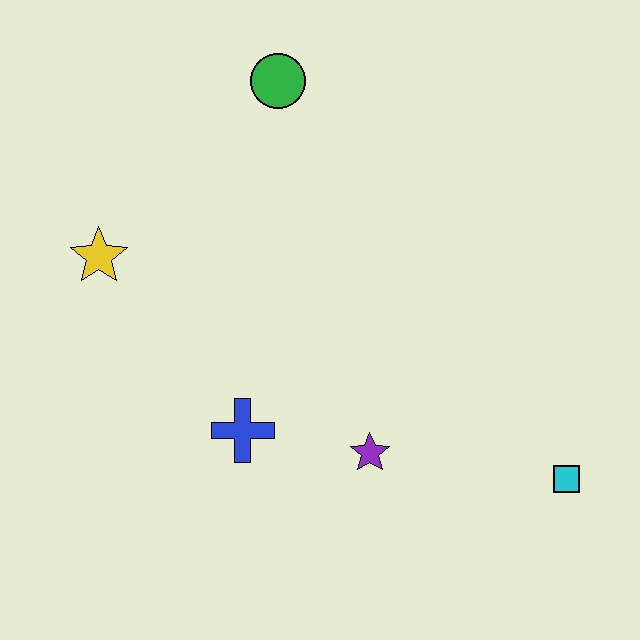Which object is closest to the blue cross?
The purple star is closest to the blue cross.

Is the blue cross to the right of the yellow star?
Yes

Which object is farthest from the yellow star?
The cyan square is farthest from the yellow star.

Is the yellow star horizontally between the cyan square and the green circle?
No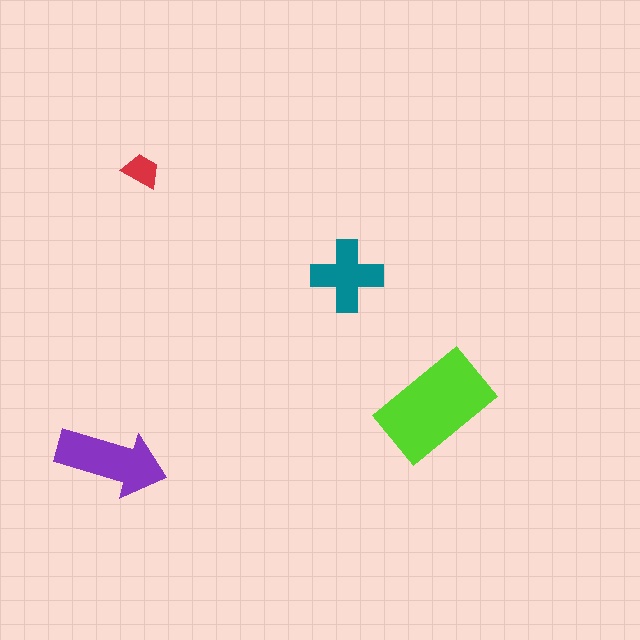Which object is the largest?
The lime rectangle.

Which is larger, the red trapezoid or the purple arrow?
The purple arrow.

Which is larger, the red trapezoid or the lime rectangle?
The lime rectangle.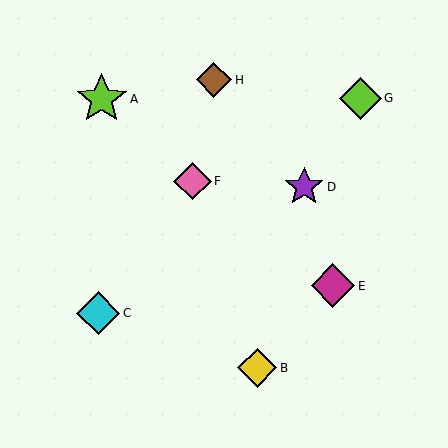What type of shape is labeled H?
Shape H is a brown diamond.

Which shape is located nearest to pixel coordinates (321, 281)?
The magenta diamond (labeled E) at (333, 286) is nearest to that location.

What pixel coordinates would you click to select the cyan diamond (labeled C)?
Click at (98, 313) to select the cyan diamond C.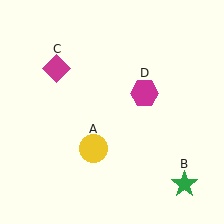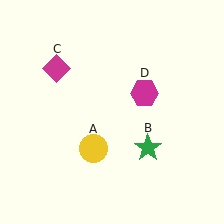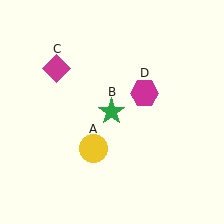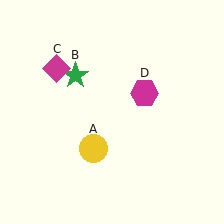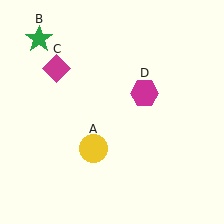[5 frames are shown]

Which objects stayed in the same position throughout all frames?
Yellow circle (object A) and magenta diamond (object C) and magenta hexagon (object D) remained stationary.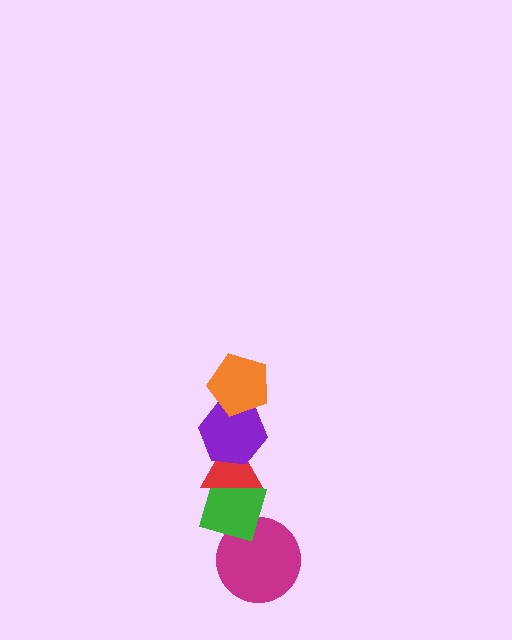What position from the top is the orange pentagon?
The orange pentagon is 1st from the top.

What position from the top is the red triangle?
The red triangle is 3rd from the top.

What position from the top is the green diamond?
The green diamond is 4th from the top.